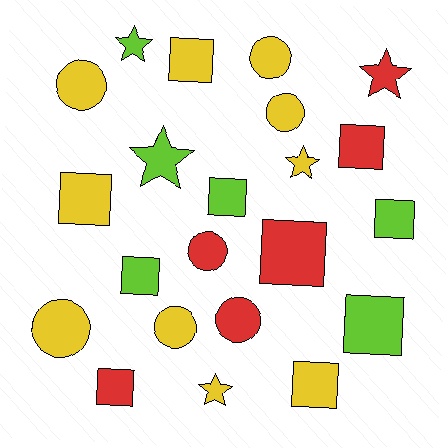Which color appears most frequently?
Yellow, with 10 objects.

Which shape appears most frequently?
Square, with 10 objects.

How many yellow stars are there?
There are 2 yellow stars.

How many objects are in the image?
There are 22 objects.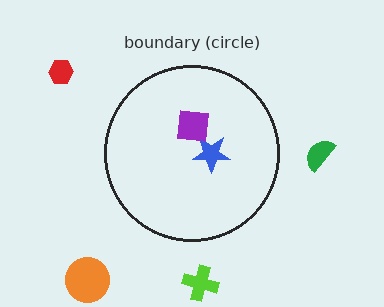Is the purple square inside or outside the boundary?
Inside.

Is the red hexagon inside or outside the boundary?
Outside.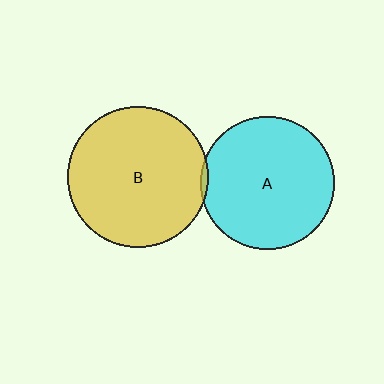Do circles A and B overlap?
Yes.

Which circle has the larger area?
Circle B (yellow).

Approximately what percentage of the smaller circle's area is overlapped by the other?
Approximately 5%.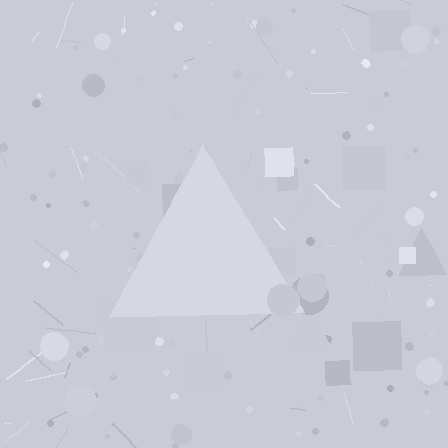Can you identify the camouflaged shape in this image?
The camouflaged shape is a triangle.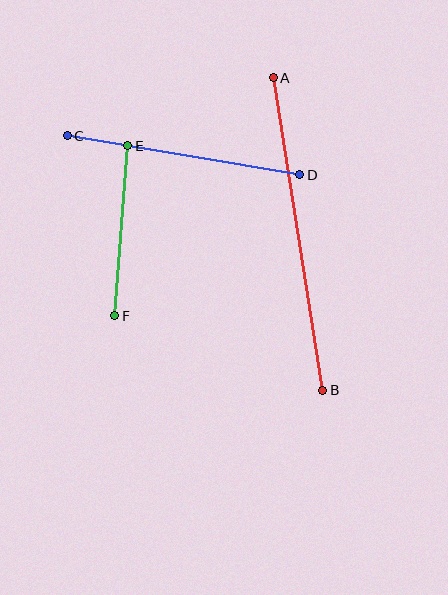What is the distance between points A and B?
The distance is approximately 316 pixels.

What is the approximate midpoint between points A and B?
The midpoint is at approximately (298, 234) pixels.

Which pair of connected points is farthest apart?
Points A and B are farthest apart.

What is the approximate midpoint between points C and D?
The midpoint is at approximately (183, 155) pixels.